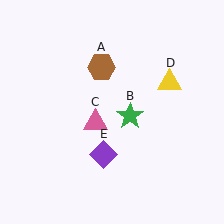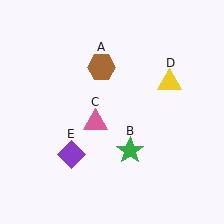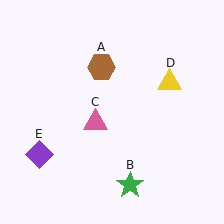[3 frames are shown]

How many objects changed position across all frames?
2 objects changed position: green star (object B), purple diamond (object E).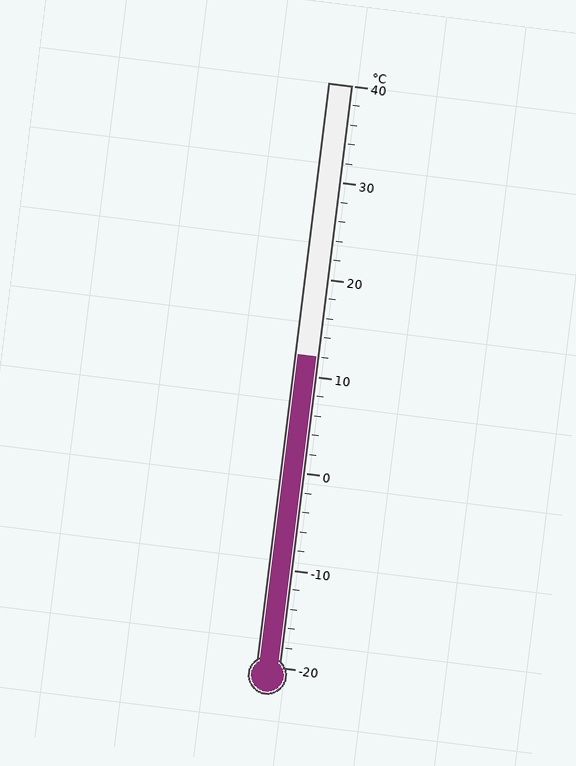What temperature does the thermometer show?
The thermometer shows approximately 12°C.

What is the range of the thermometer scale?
The thermometer scale ranges from -20°C to 40°C.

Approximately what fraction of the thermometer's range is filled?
The thermometer is filled to approximately 55% of its range.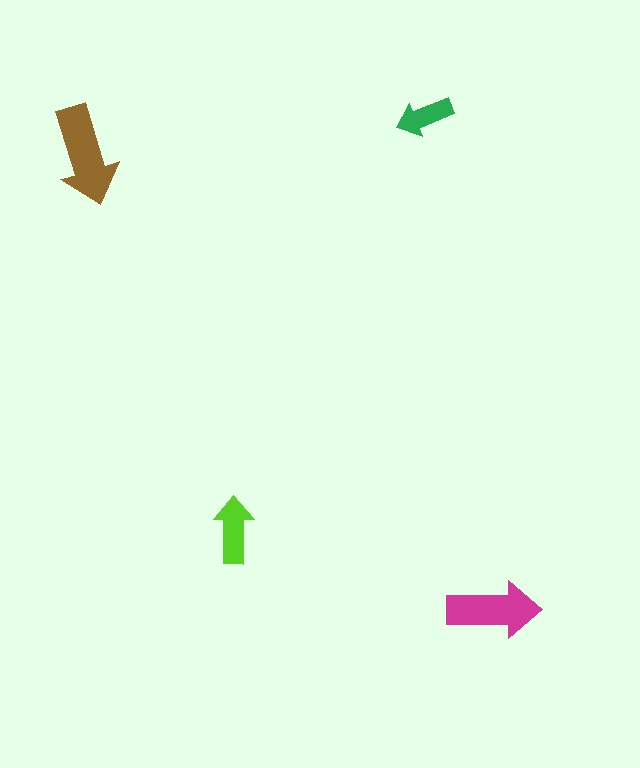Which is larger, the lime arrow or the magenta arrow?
The magenta one.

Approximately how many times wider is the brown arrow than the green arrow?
About 1.5 times wider.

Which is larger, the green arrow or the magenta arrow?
The magenta one.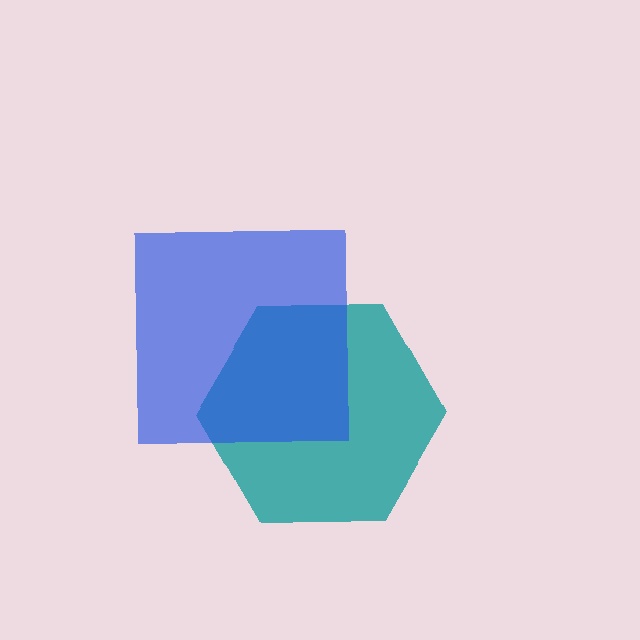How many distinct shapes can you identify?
There are 2 distinct shapes: a teal hexagon, a blue square.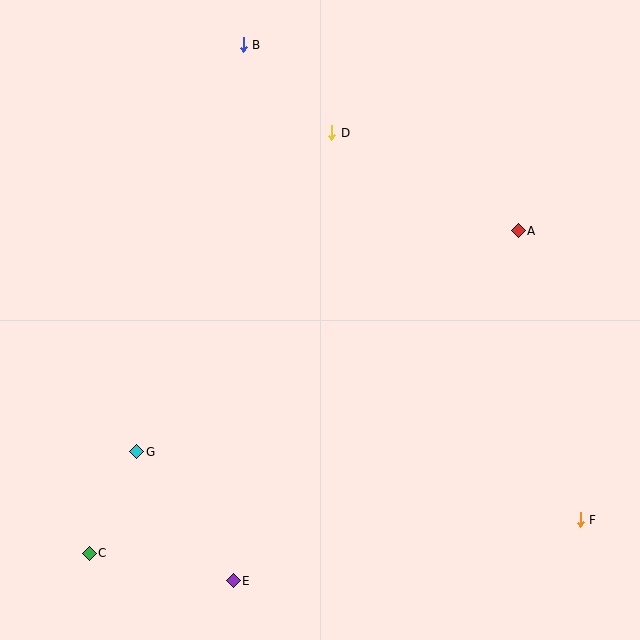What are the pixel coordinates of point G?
Point G is at (137, 452).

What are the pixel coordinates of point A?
Point A is at (518, 231).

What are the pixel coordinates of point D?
Point D is at (332, 133).